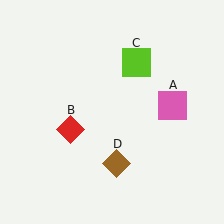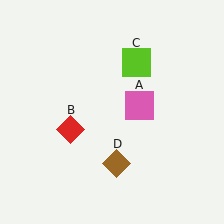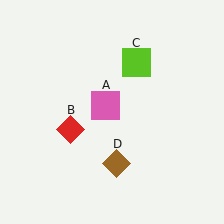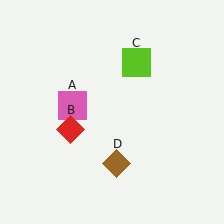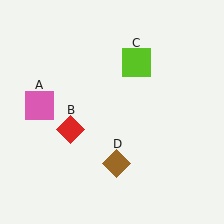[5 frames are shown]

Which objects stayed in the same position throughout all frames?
Red diamond (object B) and lime square (object C) and brown diamond (object D) remained stationary.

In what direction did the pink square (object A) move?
The pink square (object A) moved left.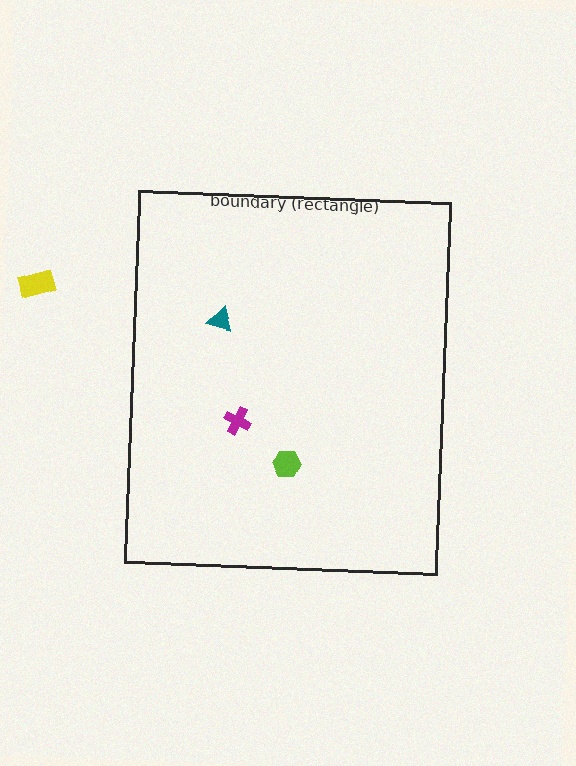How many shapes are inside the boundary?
3 inside, 1 outside.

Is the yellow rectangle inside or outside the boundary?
Outside.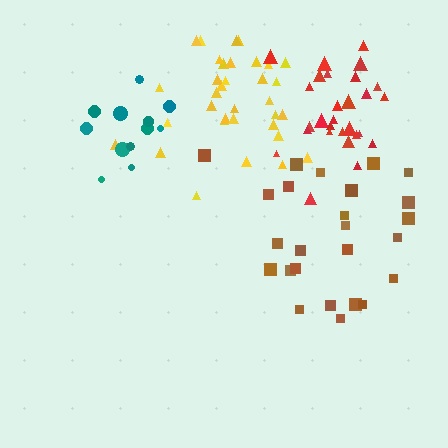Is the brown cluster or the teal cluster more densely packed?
Teal.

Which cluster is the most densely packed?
Red.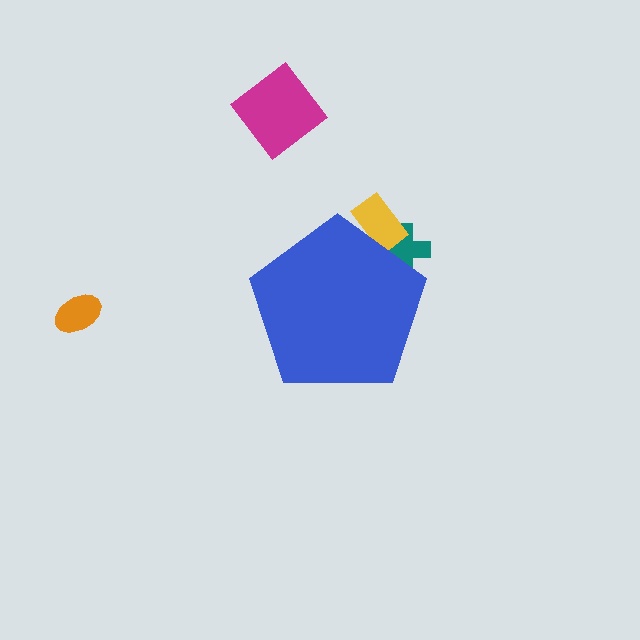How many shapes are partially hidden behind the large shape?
2 shapes are partially hidden.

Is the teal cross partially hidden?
Yes, the teal cross is partially hidden behind the blue pentagon.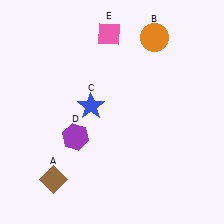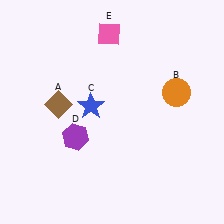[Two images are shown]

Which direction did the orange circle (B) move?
The orange circle (B) moved down.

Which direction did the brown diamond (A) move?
The brown diamond (A) moved up.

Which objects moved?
The objects that moved are: the brown diamond (A), the orange circle (B).